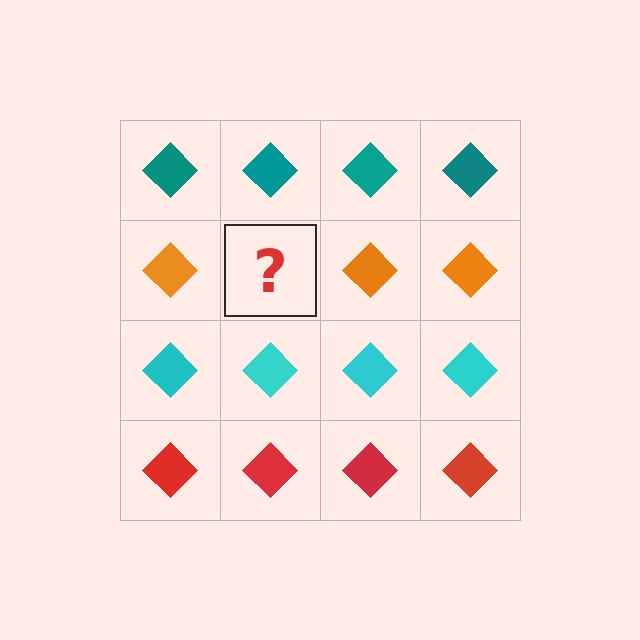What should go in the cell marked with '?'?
The missing cell should contain an orange diamond.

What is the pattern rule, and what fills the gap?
The rule is that each row has a consistent color. The gap should be filled with an orange diamond.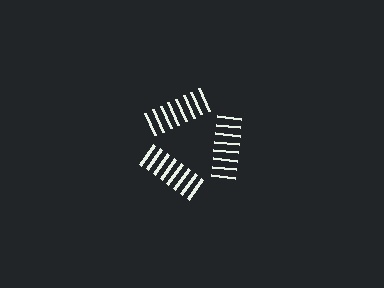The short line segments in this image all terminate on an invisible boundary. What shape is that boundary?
An illusory triangle — the line segments terminate on its edges but no continuous stroke is drawn.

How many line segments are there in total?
24 — 8 along each of the 3 edges.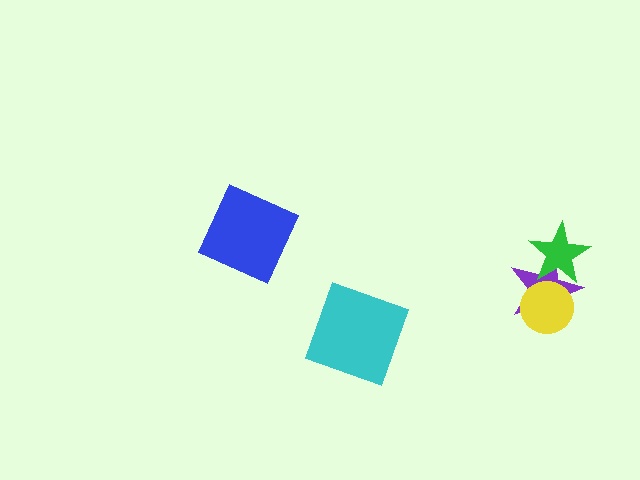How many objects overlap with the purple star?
2 objects overlap with the purple star.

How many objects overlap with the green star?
1 object overlaps with the green star.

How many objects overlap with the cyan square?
0 objects overlap with the cyan square.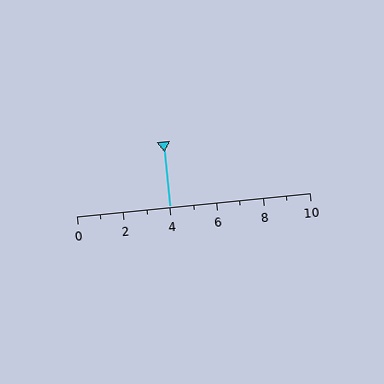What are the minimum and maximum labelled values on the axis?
The axis runs from 0 to 10.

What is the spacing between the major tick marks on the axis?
The major ticks are spaced 2 apart.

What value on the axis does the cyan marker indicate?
The marker indicates approximately 4.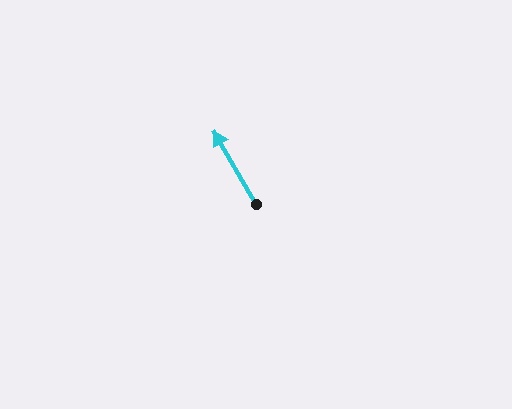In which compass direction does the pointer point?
Northwest.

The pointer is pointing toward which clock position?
Roughly 11 o'clock.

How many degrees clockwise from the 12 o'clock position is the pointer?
Approximately 330 degrees.